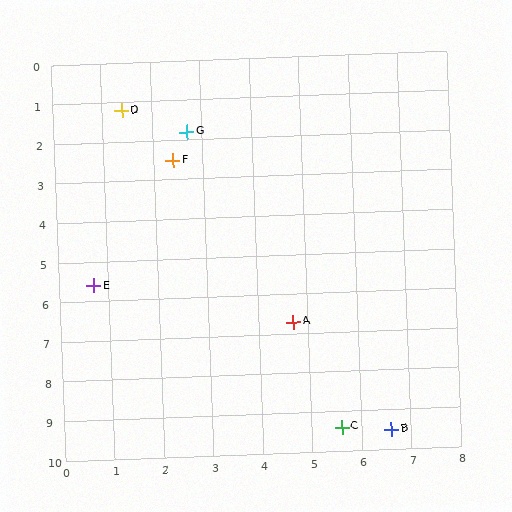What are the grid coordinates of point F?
Point F is at approximately (2.4, 2.5).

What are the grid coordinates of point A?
Point A is at approximately (4.7, 6.7).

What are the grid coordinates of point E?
Point E is at approximately (0.7, 5.6).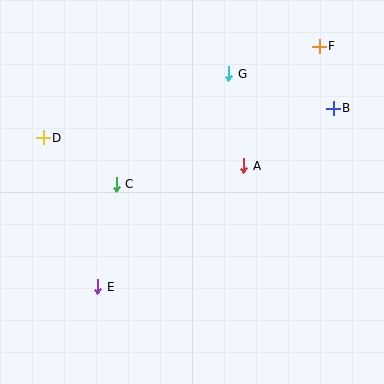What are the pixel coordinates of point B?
Point B is at (333, 108).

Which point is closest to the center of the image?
Point A at (244, 166) is closest to the center.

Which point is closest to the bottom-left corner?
Point E is closest to the bottom-left corner.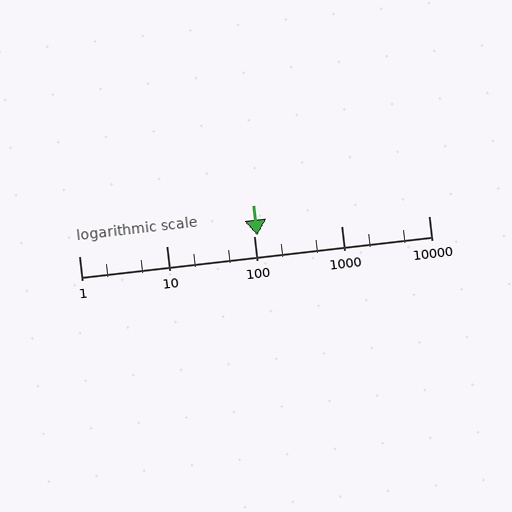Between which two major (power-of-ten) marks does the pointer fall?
The pointer is between 100 and 1000.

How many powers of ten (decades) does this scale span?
The scale spans 4 decades, from 1 to 10000.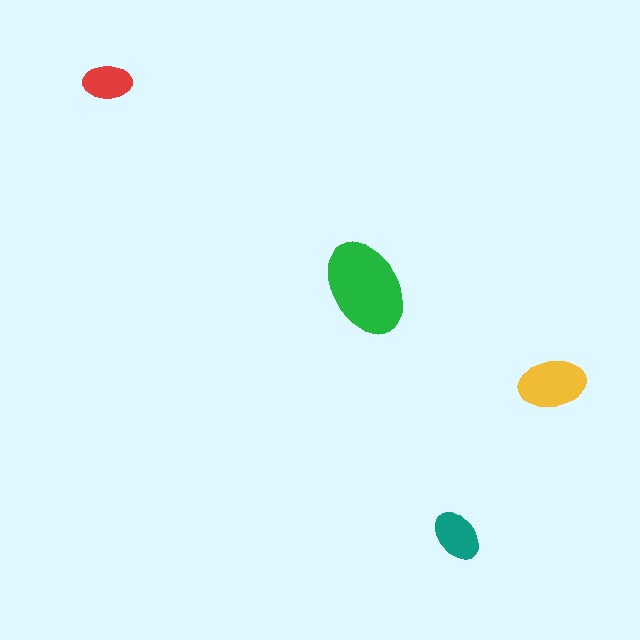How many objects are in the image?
There are 4 objects in the image.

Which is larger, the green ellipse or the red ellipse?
The green one.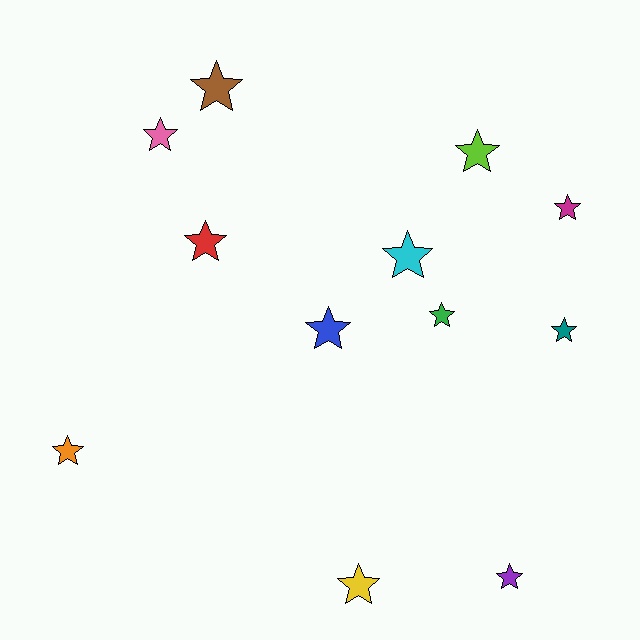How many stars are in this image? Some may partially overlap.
There are 12 stars.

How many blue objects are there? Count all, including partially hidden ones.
There is 1 blue object.